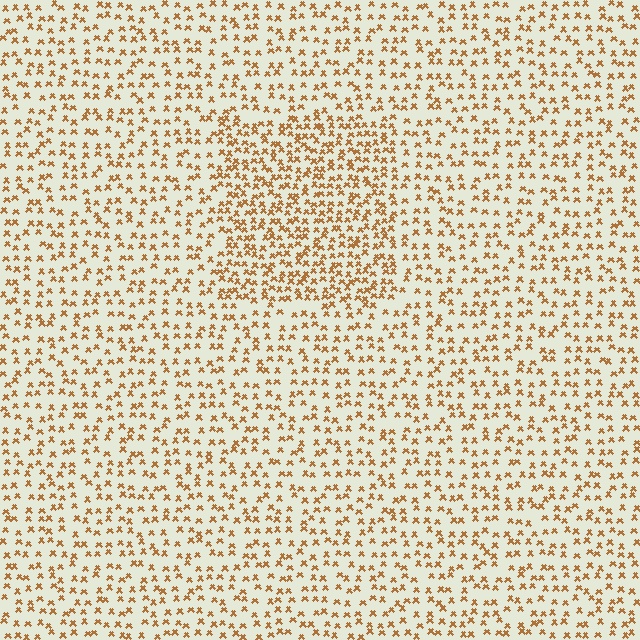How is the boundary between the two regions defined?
The boundary is defined by a change in element density (approximately 1.8x ratio). All elements are the same color, size, and shape.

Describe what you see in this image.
The image contains small brown elements arranged at two different densities. A rectangle-shaped region is visible where the elements are more densely packed than the surrounding area.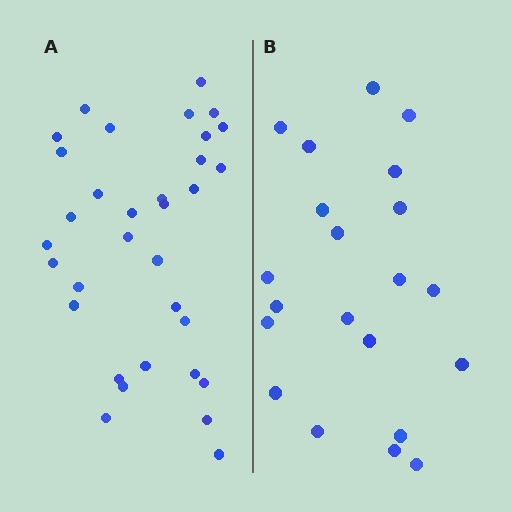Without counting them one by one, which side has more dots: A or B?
Region A (the left region) has more dots.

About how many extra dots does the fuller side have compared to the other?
Region A has roughly 12 or so more dots than region B.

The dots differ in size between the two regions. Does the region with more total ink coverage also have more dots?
No. Region B has more total ink coverage because its dots are larger, but region A actually contains more individual dots. Total area can be misleading — the number of items is what matters here.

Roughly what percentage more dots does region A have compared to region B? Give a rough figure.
About 55% more.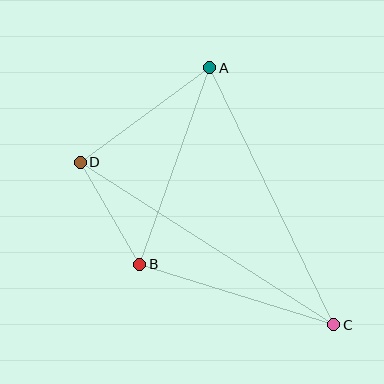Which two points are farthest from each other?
Points C and D are farthest from each other.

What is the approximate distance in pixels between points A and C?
The distance between A and C is approximately 285 pixels.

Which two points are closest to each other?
Points B and D are closest to each other.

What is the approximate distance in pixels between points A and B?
The distance between A and B is approximately 208 pixels.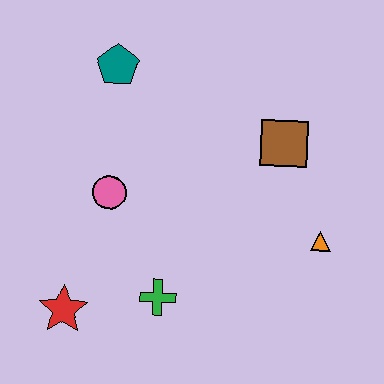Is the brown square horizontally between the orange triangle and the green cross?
Yes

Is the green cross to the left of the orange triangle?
Yes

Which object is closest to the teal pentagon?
The pink circle is closest to the teal pentagon.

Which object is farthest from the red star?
The brown square is farthest from the red star.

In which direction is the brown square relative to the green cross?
The brown square is above the green cross.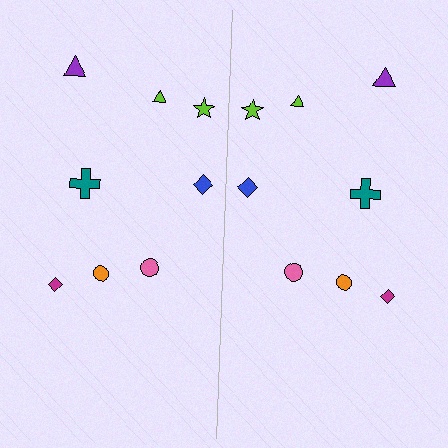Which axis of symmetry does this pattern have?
The pattern has a vertical axis of symmetry running through the center of the image.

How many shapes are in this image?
There are 16 shapes in this image.